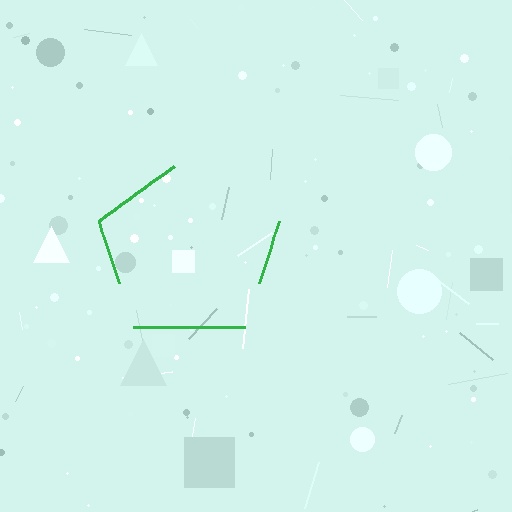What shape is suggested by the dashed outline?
The dashed outline suggests a pentagon.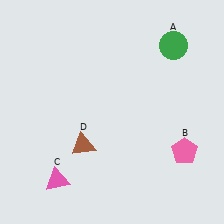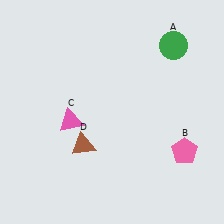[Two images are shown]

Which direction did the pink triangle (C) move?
The pink triangle (C) moved up.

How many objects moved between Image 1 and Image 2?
1 object moved between the two images.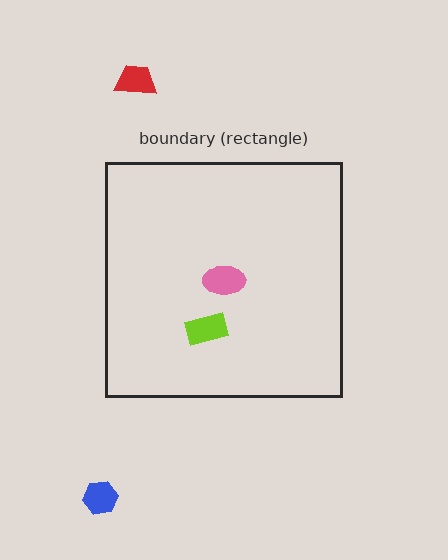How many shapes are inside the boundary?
2 inside, 2 outside.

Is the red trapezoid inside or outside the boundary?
Outside.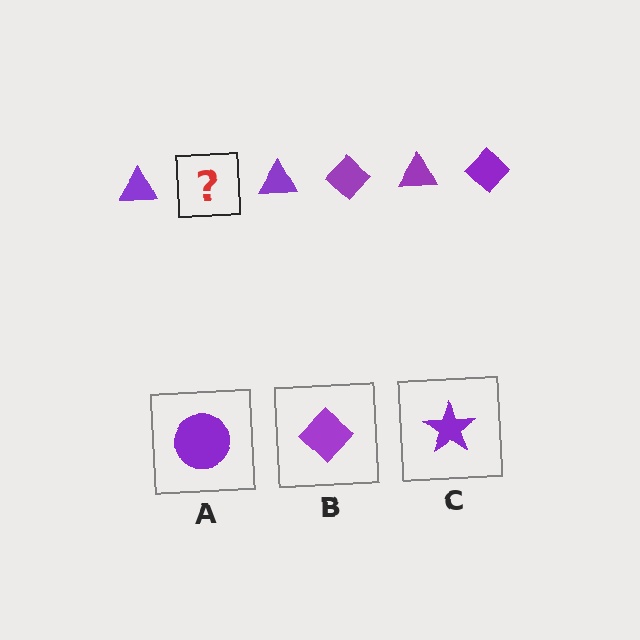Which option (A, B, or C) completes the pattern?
B.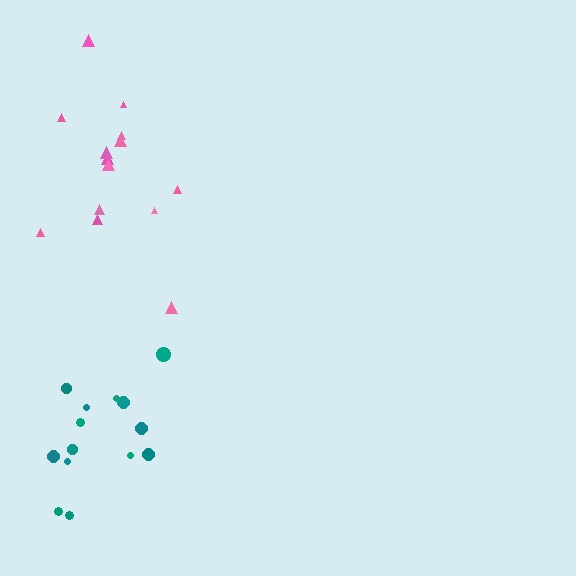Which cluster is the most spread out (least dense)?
Pink.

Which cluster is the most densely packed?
Teal.